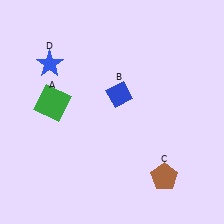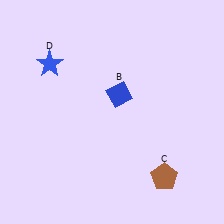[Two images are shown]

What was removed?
The green square (A) was removed in Image 2.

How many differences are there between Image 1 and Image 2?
There is 1 difference between the two images.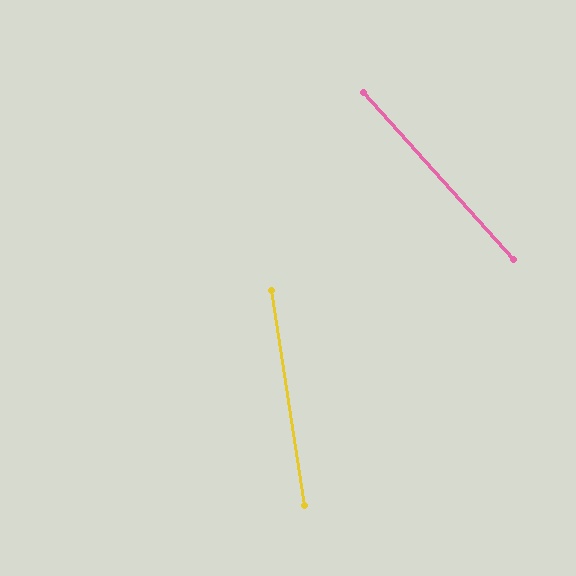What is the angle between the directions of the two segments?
Approximately 33 degrees.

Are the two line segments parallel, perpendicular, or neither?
Neither parallel nor perpendicular — they differ by about 33°.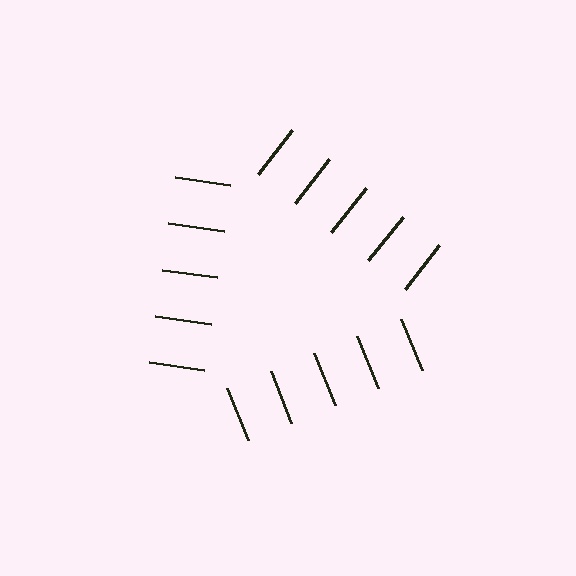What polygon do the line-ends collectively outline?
An illusory triangle — the line segments terminate on its edges but no continuous stroke is drawn.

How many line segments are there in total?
15 — 5 along each of the 3 edges.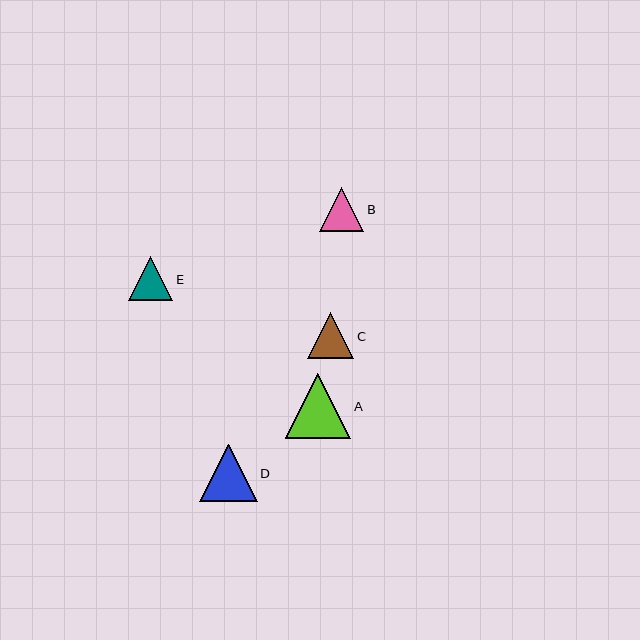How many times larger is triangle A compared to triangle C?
Triangle A is approximately 1.4 times the size of triangle C.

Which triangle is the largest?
Triangle A is the largest with a size of approximately 65 pixels.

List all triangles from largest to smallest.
From largest to smallest: A, D, C, E, B.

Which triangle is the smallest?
Triangle B is the smallest with a size of approximately 44 pixels.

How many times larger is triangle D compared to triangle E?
Triangle D is approximately 1.3 times the size of triangle E.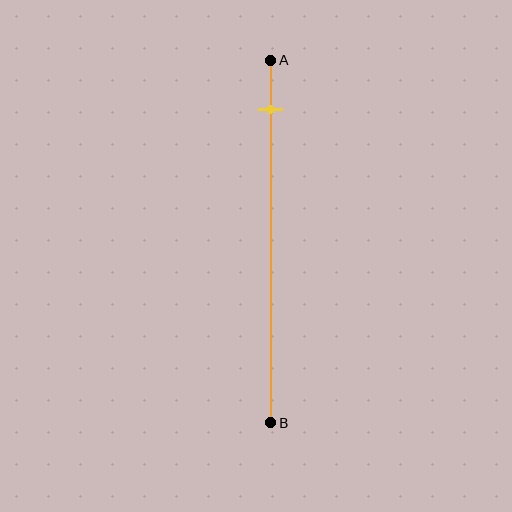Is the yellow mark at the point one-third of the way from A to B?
No, the mark is at about 15% from A, not at the 33% one-third point.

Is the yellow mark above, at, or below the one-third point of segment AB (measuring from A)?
The yellow mark is above the one-third point of segment AB.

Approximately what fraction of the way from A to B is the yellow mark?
The yellow mark is approximately 15% of the way from A to B.